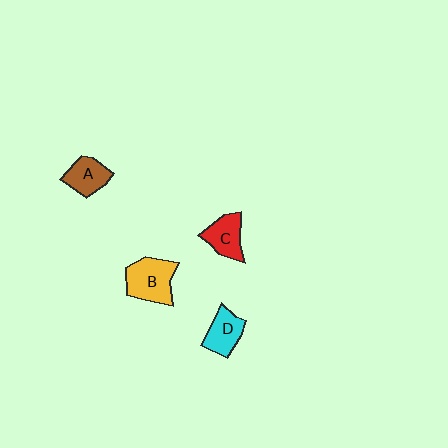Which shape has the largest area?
Shape B (yellow).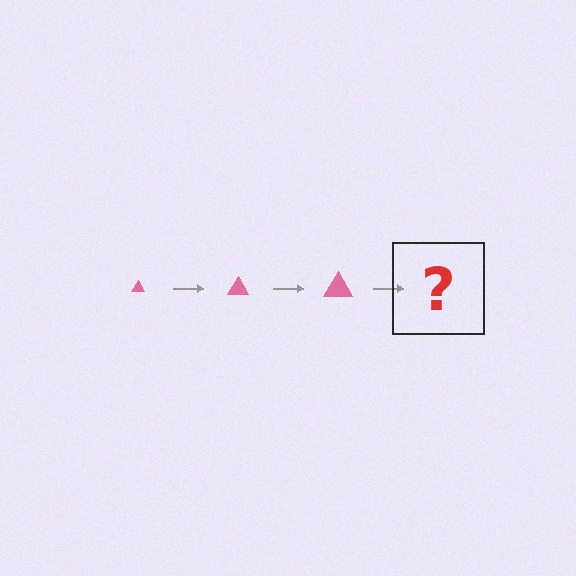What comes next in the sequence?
The next element should be a pink triangle, larger than the previous one.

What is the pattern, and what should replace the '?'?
The pattern is that the triangle gets progressively larger each step. The '?' should be a pink triangle, larger than the previous one.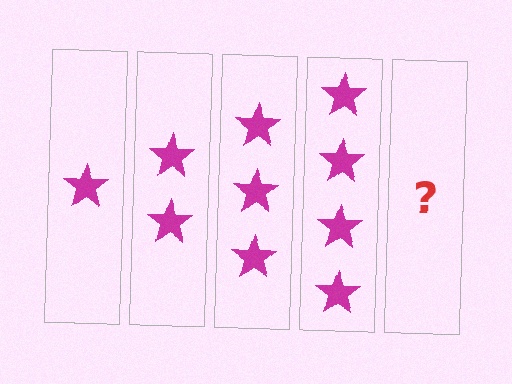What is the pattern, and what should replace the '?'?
The pattern is that each step adds one more star. The '?' should be 5 stars.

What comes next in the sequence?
The next element should be 5 stars.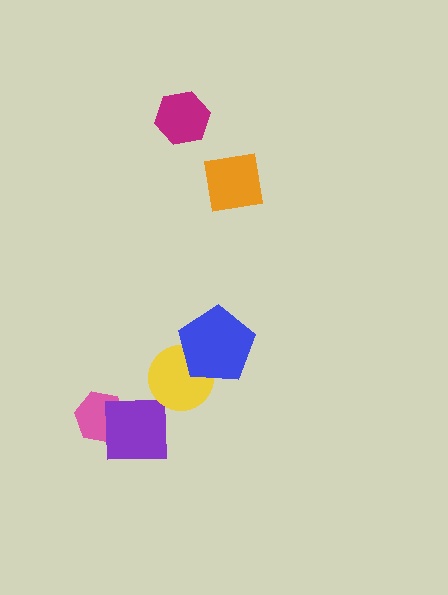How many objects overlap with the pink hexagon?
1 object overlaps with the pink hexagon.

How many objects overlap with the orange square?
0 objects overlap with the orange square.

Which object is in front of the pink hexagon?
The purple square is in front of the pink hexagon.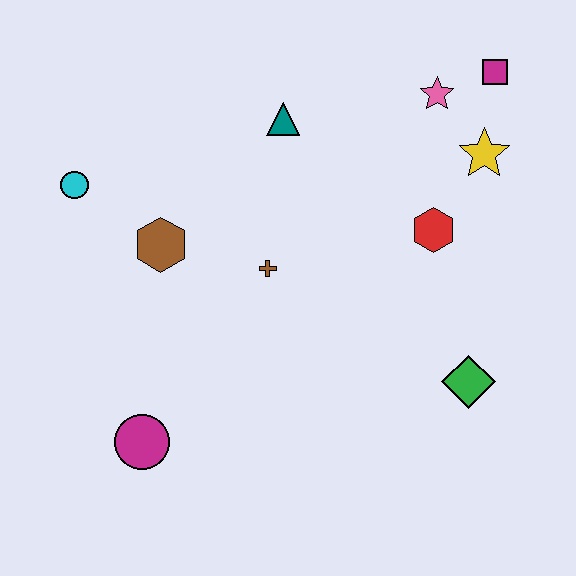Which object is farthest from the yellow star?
The magenta circle is farthest from the yellow star.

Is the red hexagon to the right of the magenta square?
No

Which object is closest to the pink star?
The magenta square is closest to the pink star.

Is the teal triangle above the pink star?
No